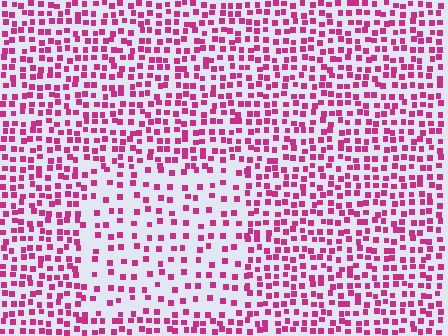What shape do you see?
I see a rectangle.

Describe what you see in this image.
The image contains small magenta elements arranged at two different densities. A rectangle-shaped region is visible where the elements are less densely packed than the surrounding area.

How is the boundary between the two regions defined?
The boundary is defined by a change in element density (approximately 2.0x ratio). All elements are the same color, size, and shape.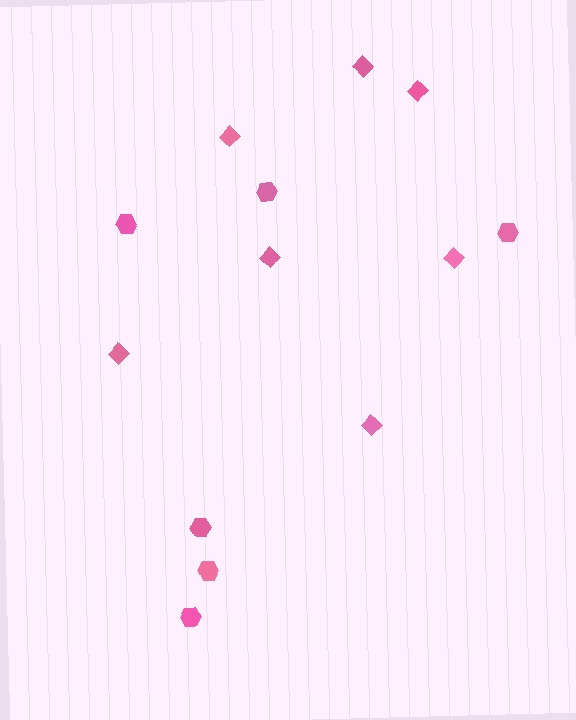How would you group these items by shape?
There are 2 groups: one group of diamonds (7) and one group of hexagons (6).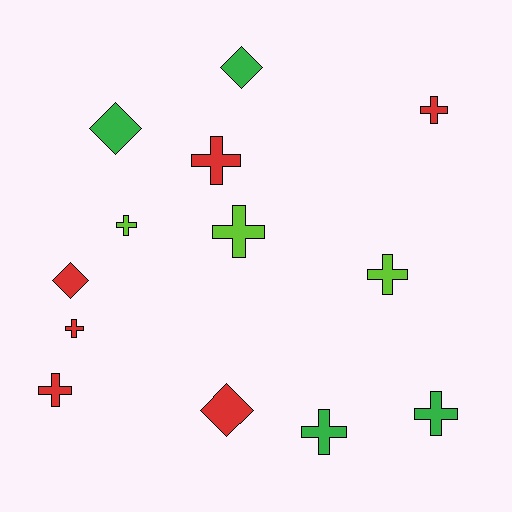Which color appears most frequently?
Red, with 6 objects.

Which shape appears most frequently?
Cross, with 9 objects.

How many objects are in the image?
There are 13 objects.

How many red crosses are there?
There are 4 red crosses.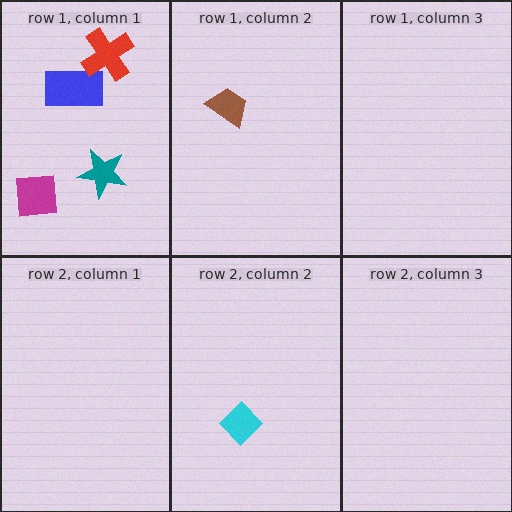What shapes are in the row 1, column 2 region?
The brown trapezoid.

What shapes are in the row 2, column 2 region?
The cyan diamond.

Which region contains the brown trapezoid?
The row 1, column 2 region.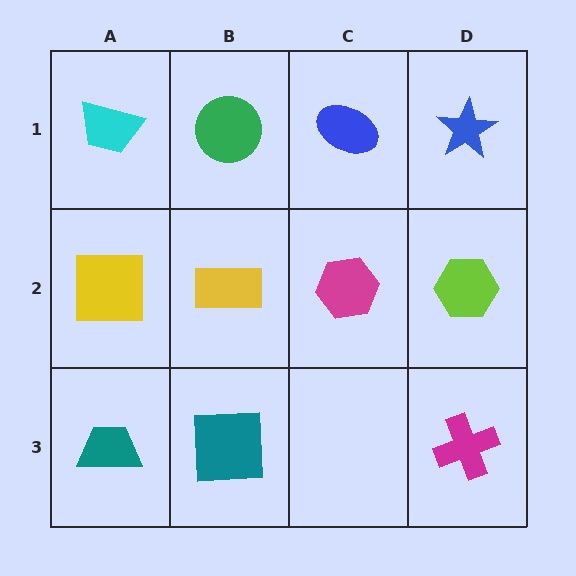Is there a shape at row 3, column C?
No, that cell is empty.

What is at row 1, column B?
A green circle.